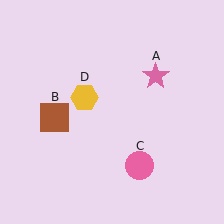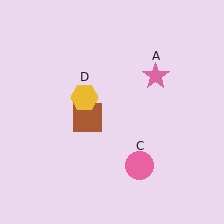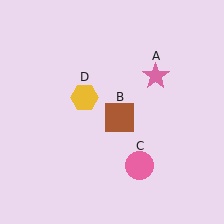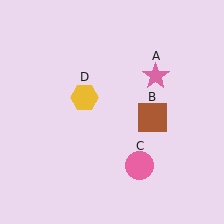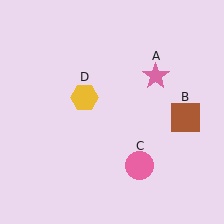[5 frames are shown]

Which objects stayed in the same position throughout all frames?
Pink star (object A) and pink circle (object C) and yellow hexagon (object D) remained stationary.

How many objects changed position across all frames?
1 object changed position: brown square (object B).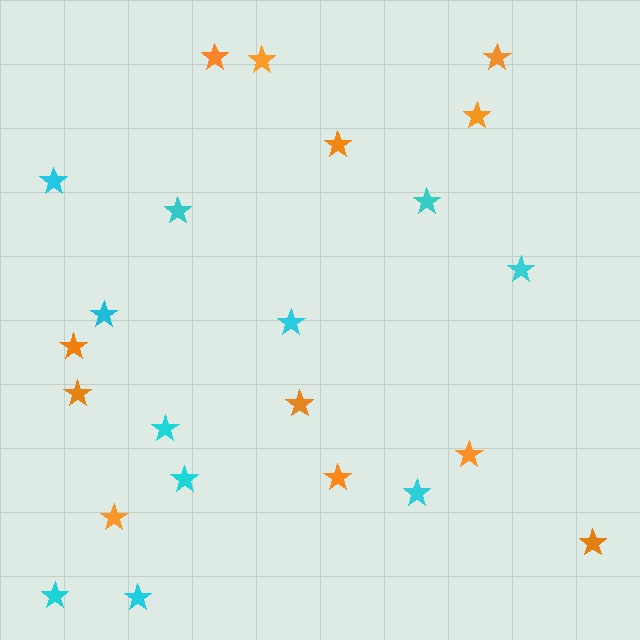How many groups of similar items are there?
There are 2 groups: one group of cyan stars (11) and one group of orange stars (12).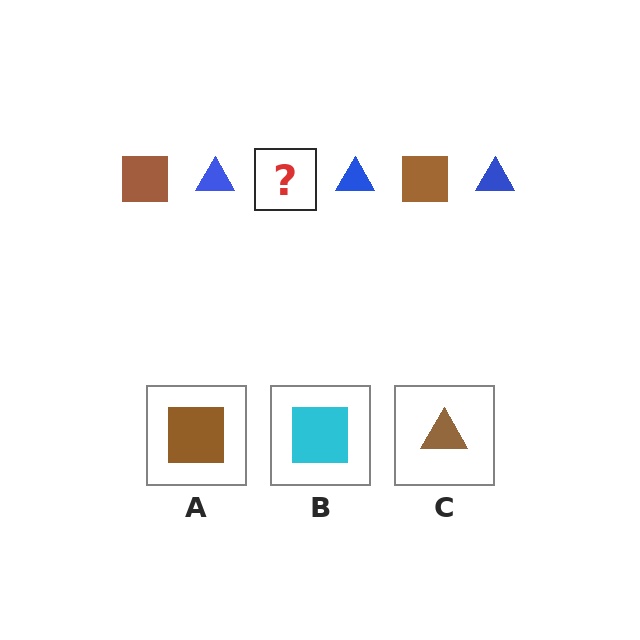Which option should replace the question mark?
Option A.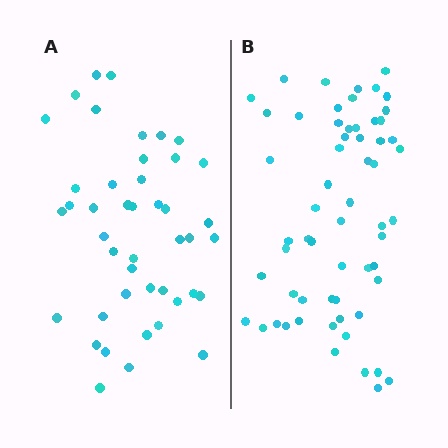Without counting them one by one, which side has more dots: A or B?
Region B (the right region) has more dots.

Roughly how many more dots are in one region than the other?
Region B has approximately 15 more dots than region A.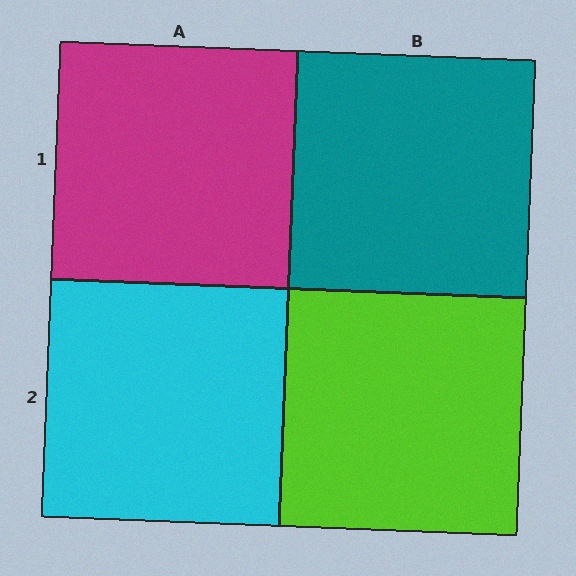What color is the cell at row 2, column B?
Lime.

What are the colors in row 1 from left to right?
Magenta, teal.